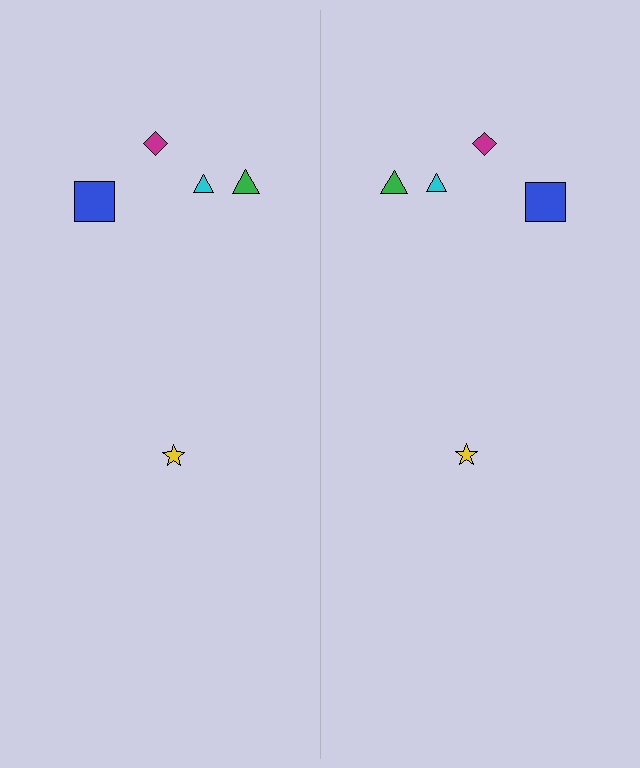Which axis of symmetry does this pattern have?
The pattern has a vertical axis of symmetry running through the center of the image.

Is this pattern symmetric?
Yes, this pattern has bilateral (reflection) symmetry.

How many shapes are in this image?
There are 10 shapes in this image.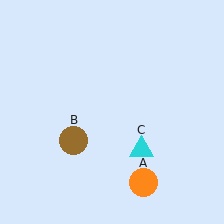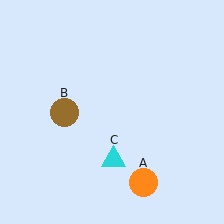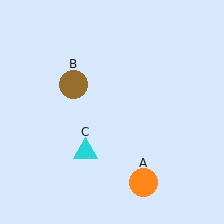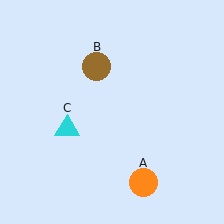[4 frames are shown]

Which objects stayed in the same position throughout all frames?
Orange circle (object A) remained stationary.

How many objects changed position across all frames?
2 objects changed position: brown circle (object B), cyan triangle (object C).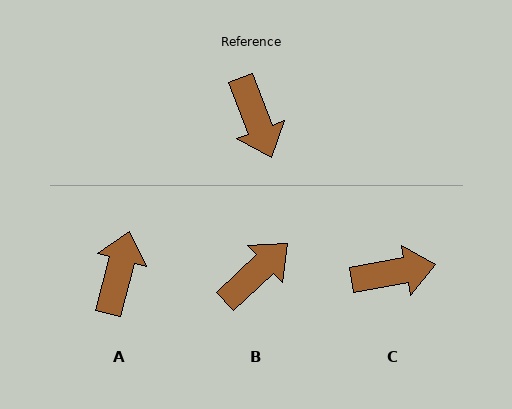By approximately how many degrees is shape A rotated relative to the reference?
Approximately 144 degrees counter-clockwise.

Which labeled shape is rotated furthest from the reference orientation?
A, about 144 degrees away.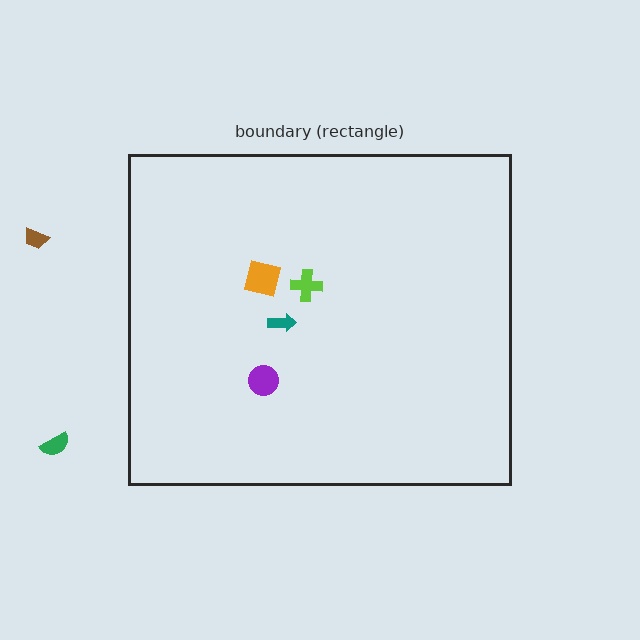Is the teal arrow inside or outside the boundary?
Inside.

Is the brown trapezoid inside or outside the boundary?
Outside.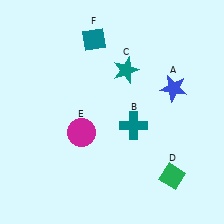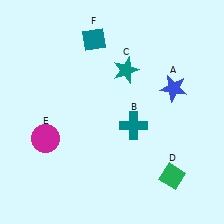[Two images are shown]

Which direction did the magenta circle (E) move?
The magenta circle (E) moved left.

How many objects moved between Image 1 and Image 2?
1 object moved between the two images.